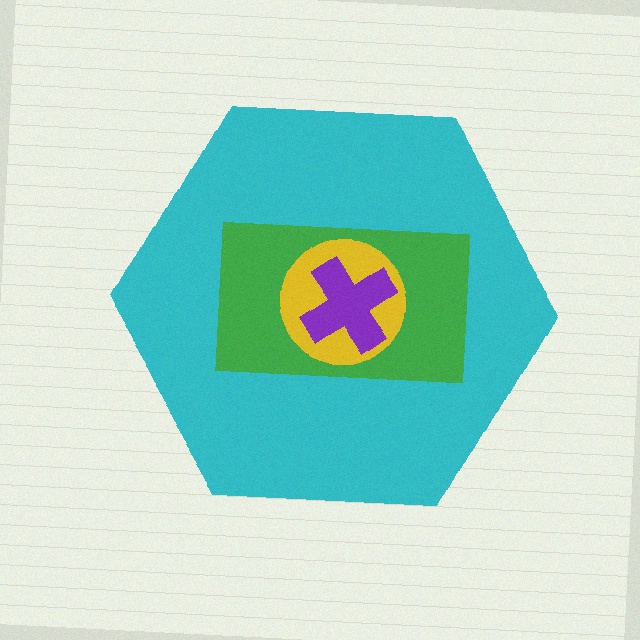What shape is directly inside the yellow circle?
The purple cross.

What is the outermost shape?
The cyan hexagon.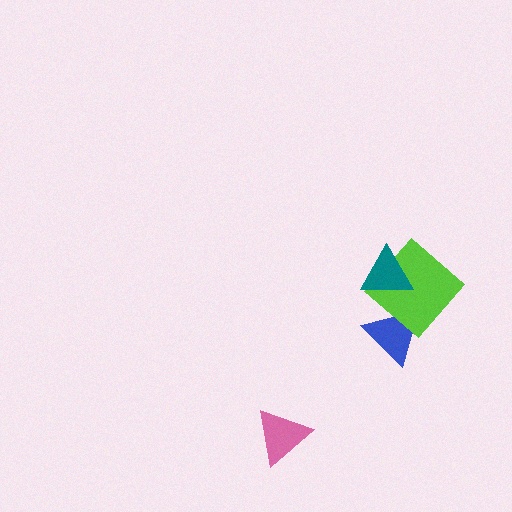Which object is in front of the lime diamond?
The teal triangle is in front of the lime diamond.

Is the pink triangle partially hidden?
No, no other shape covers it.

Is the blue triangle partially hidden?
Yes, it is partially covered by another shape.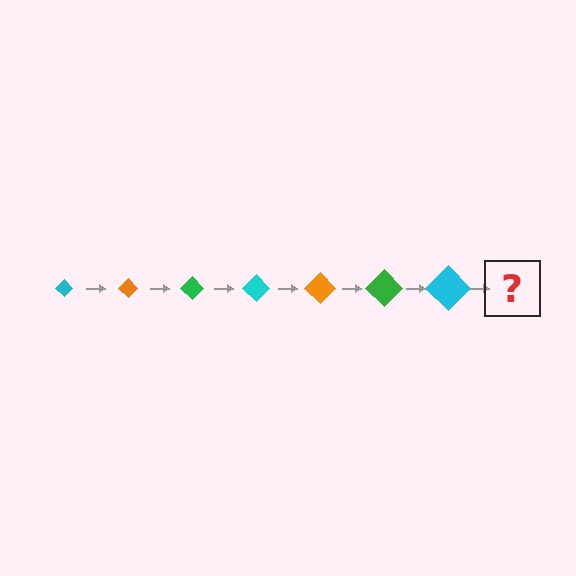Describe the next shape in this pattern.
It should be an orange diamond, larger than the previous one.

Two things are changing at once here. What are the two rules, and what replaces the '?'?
The two rules are that the diamond grows larger each step and the color cycles through cyan, orange, and green. The '?' should be an orange diamond, larger than the previous one.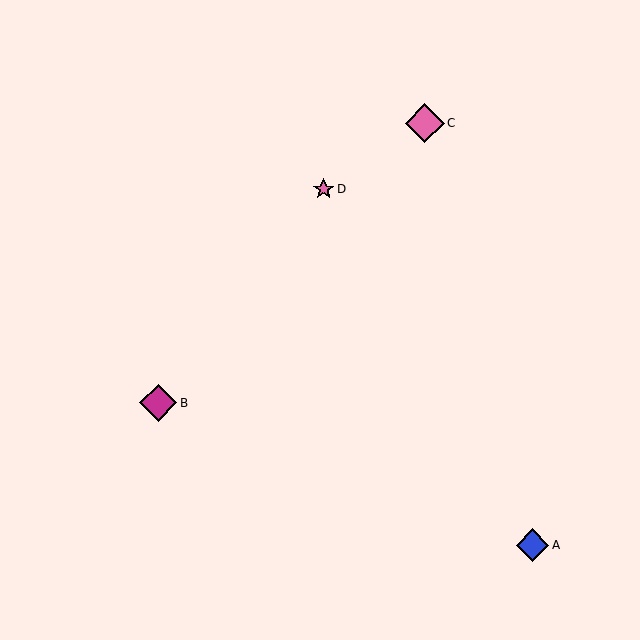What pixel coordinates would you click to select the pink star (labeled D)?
Click at (324, 189) to select the pink star D.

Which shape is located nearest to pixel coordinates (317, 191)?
The pink star (labeled D) at (324, 189) is nearest to that location.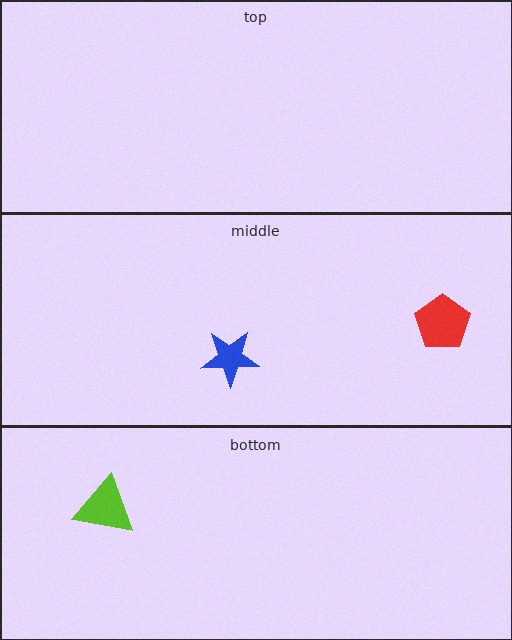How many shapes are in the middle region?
2.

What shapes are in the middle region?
The red pentagon, the blue star.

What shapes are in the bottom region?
The lime triangle.